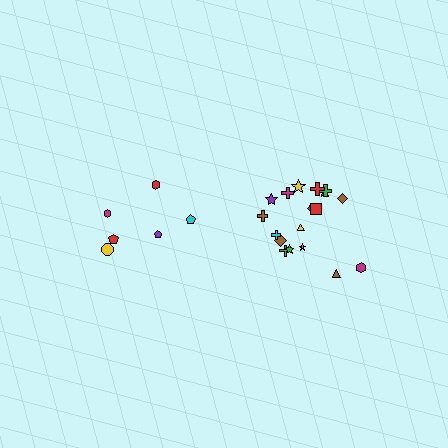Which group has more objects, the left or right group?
The right group.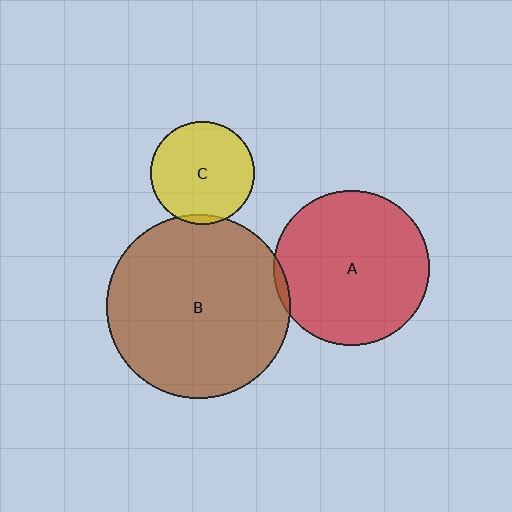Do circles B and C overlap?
Yes.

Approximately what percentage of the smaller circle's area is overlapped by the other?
Approximately 5%.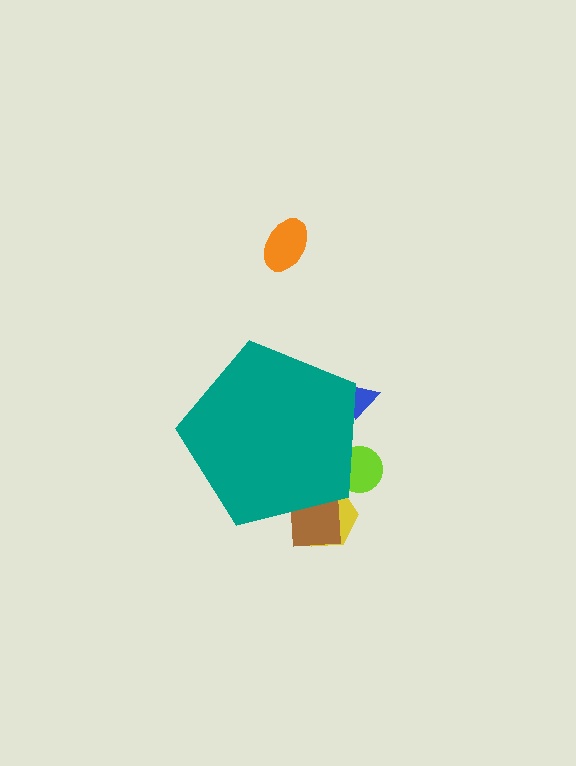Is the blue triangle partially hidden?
Yes, the blue triangle is partially hidden behind the teal pentagon.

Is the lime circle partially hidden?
Yes, the lime circle is partially hidden behind the teal pentagon.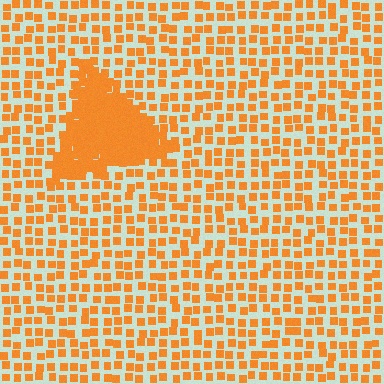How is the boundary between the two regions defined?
The boundary is defined by a change in element density (approximately 2.9x ratio). All elements are the same color, size, and shape.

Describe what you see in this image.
The image contains small orange elements arranged at two different densities. A triangle-shaped region is visible where the elements are more densely packed than the surrounding area.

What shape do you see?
I see a triangle.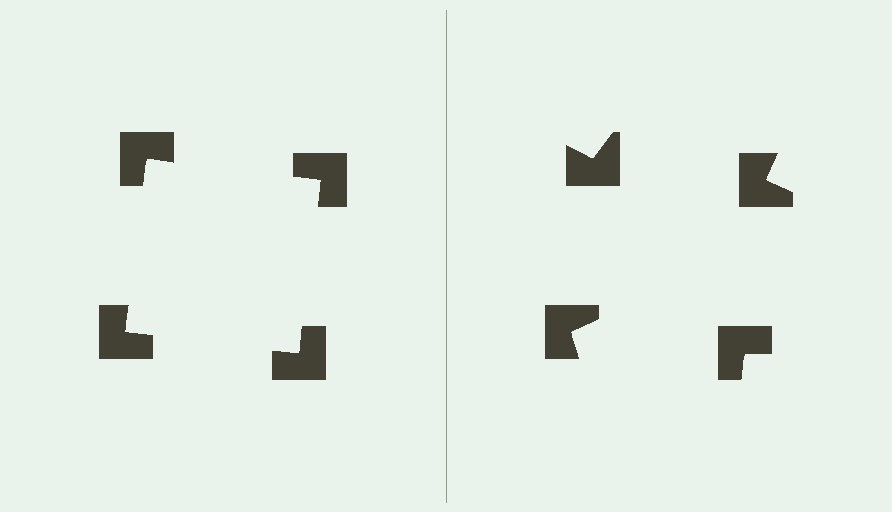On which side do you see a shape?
An illusory square appears on the left side. On the right side the wedge cuts are rotated, so no coherent shape forms.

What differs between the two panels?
The notched squares are positioned identically on both sides; only the wedge orientations differ. On the left they align to a square; on the right they are misaligned.